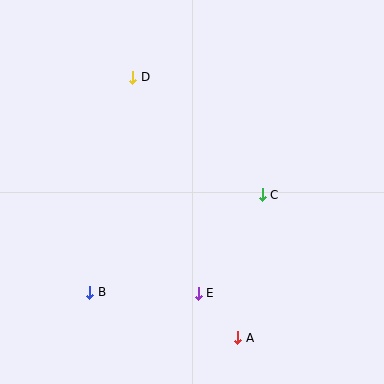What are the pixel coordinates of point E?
Point E is at (198, 294).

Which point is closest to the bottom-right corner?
Point A is closest to the bottom-right corner.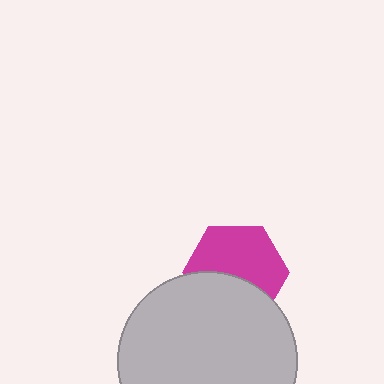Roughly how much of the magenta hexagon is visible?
About half of it is visible (roughly 59%).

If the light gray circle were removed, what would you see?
You would see the complete magenta hexagon.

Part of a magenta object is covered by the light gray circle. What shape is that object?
It is a hexagon.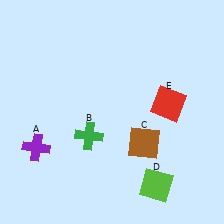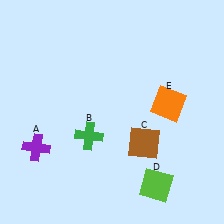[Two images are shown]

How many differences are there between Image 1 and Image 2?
There is 1 difference between the two images.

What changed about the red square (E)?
In Image 1, E is red. In Image 2, it changed to orange.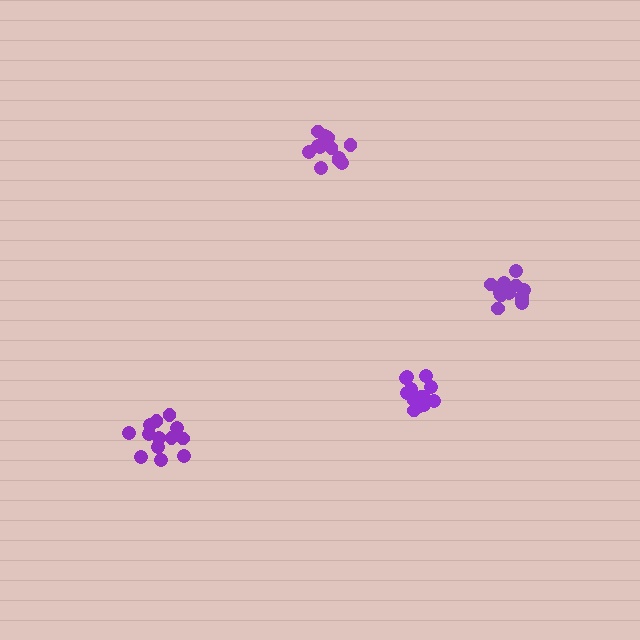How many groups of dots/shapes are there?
There are 4 groups.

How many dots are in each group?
Group 1: 13 dots, Group 2: 12 dots, Group 3: 14 dots, Group 4: 13 dots (52 total).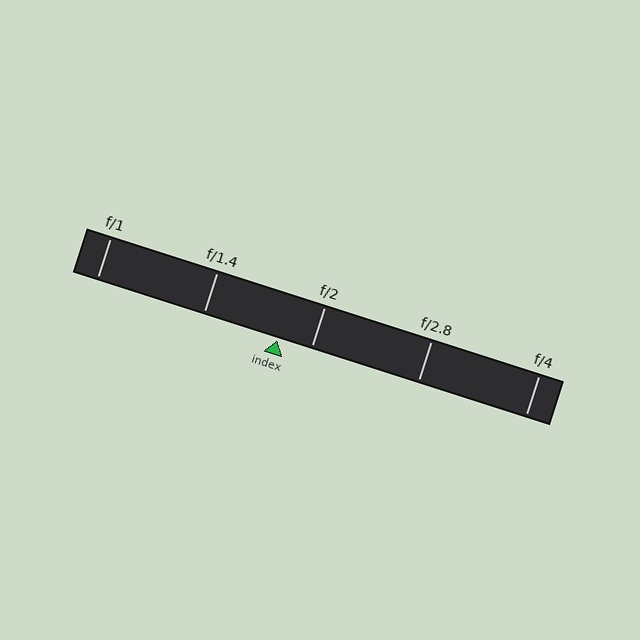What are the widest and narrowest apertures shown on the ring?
The widest aperture shown is f/1 and the narrowest is f/4.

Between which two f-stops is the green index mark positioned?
The index mark is between f/1.4 and f/2.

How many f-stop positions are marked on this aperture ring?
There are 5 f-stop positions marked.